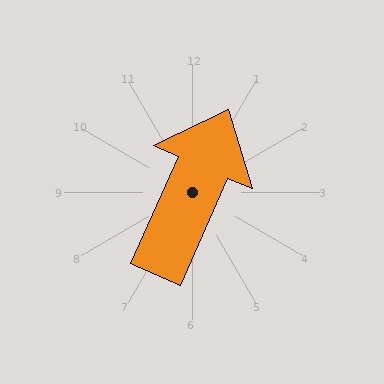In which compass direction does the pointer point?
Northeast.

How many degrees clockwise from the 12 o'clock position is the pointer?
Approximately 24 degrees.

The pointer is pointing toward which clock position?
Roughly 1 o'clock.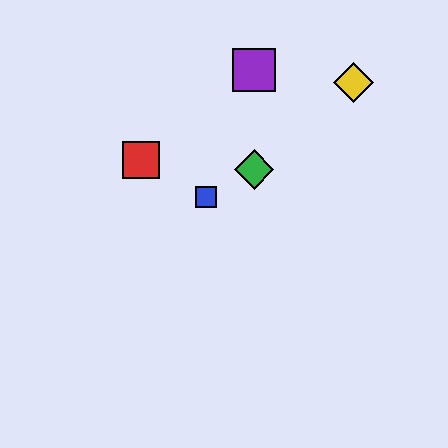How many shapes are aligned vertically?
2 shapes (the green diamond, the purple square) are aligned vertically.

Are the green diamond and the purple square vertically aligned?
Yes, both are at x≈254.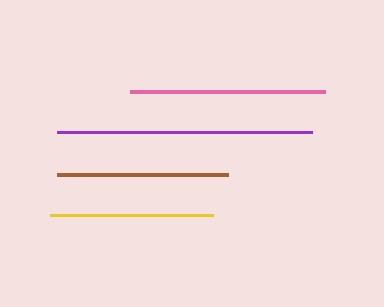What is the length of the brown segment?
The brown segment is approximately 171 pixels long.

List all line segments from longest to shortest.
From longest to shortest: purple, pink, brown, yellow.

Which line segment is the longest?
The purple line is the longest at approximately 255 pixels.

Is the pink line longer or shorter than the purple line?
The purple line is longer than the pink line.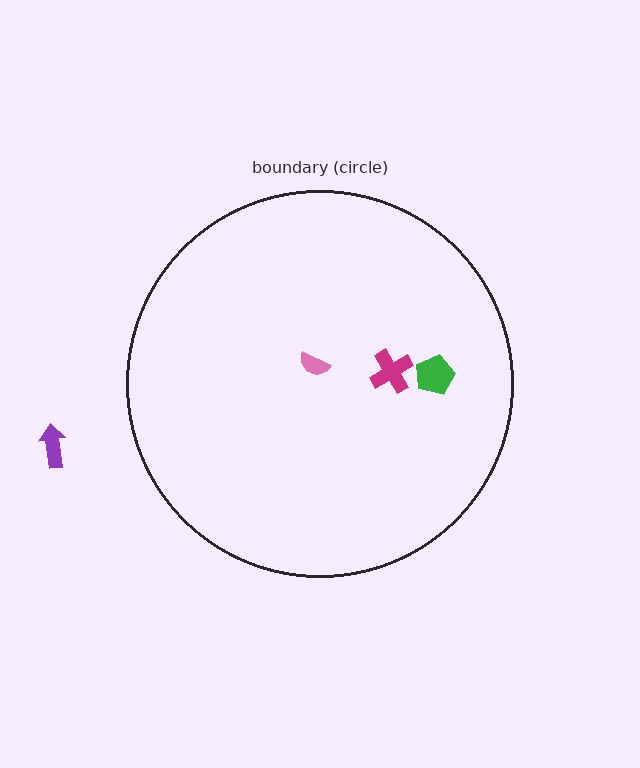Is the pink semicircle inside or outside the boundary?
Inside.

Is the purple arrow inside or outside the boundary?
Outside.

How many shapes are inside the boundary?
3 inside, 1 outside.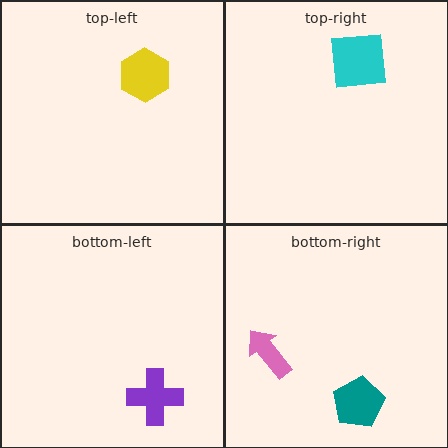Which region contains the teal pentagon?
The bottom-right region.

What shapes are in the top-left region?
The yellow hexagon.